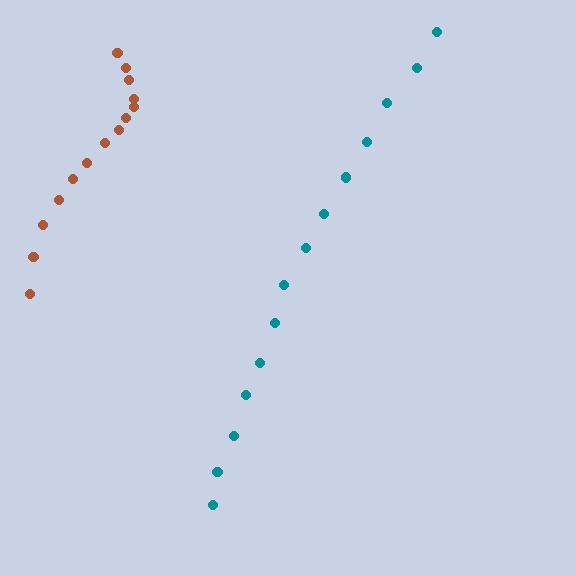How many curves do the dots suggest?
There are 2 distinct paths.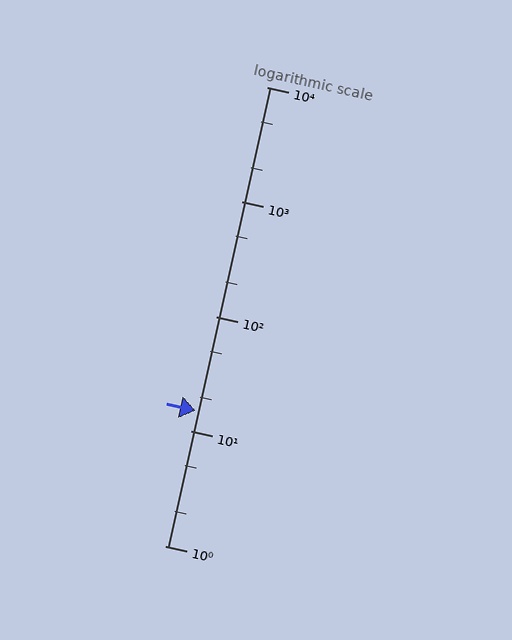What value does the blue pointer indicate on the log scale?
The pointer indicates approximately 15.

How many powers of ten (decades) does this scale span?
The scale spans 4 decades, from 1 to 10000.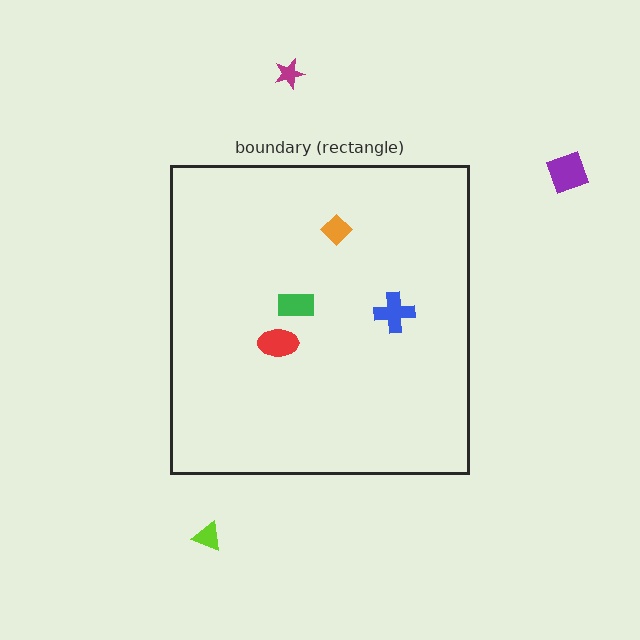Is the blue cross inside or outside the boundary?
Inside.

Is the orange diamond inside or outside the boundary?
Inside.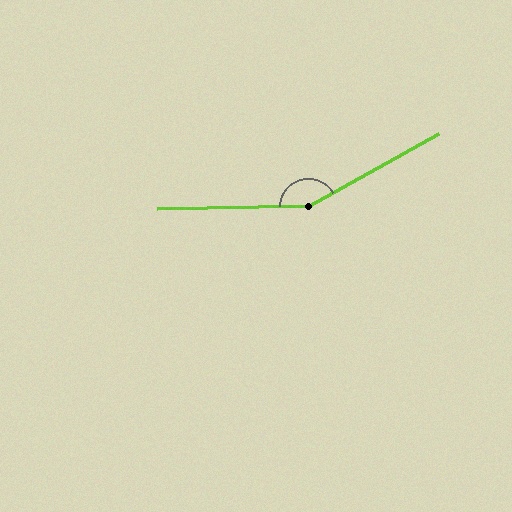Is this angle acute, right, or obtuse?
It is obtuse.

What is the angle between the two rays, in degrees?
Approximately 152 degrees.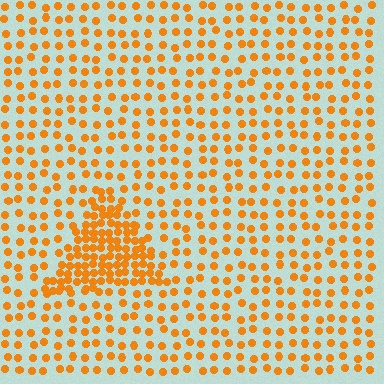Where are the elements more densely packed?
The elements are more densely packed inside the triangle boundary.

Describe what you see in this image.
The image contains small orange elements arranged at two different densities. A triangle-shaped region is visible where the elements are more densely packed than the surrounding area.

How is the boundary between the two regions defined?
The boundary is defined by a change in element density (approximately 2.5x ratio). All elements are the same color, size, and shape.